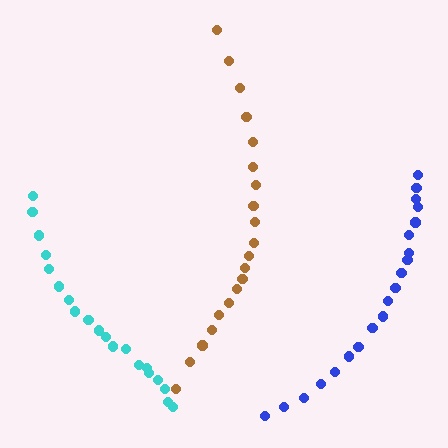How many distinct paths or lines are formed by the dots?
There are 3 distinct paths.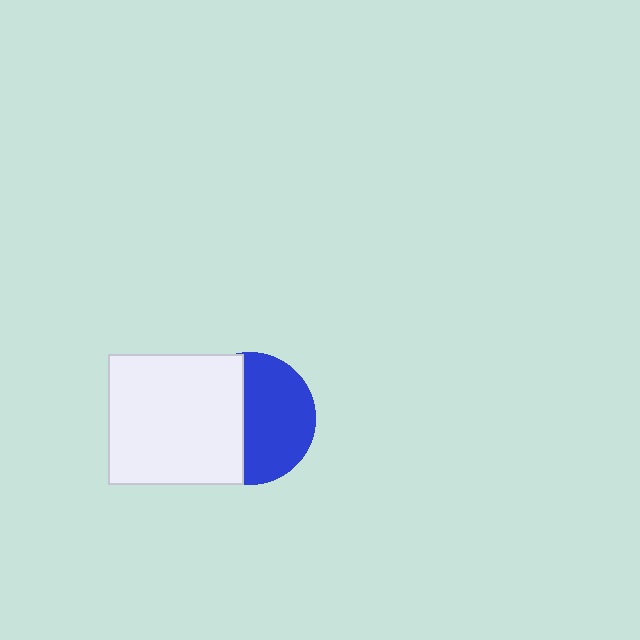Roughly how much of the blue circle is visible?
About half of it is visible (roughly 56%).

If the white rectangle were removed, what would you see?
You would see the complete blue circle.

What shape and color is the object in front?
The object in front is a white rectangle.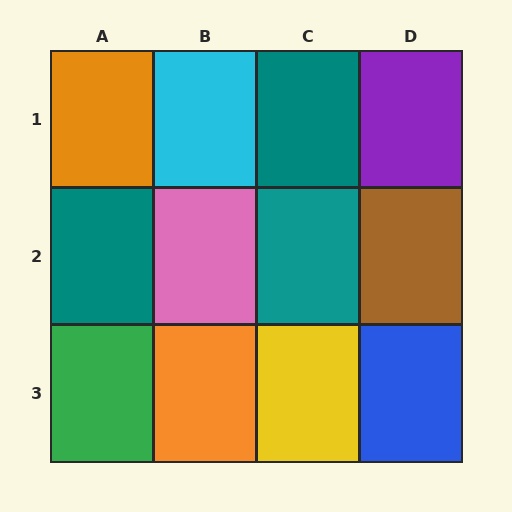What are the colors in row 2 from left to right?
Teal, pink, teal, brown.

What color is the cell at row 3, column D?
Blue.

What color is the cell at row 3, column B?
Orange.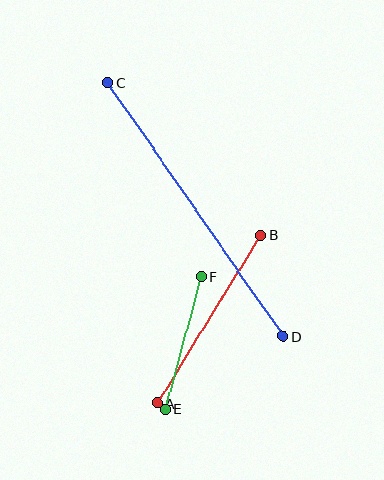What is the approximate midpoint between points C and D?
The midpoint is at approximately (195, 209) pixels.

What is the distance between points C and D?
The distance is approximately 309 pixels.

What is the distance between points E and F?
The distance is approximately 137 pixels.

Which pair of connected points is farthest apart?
Points C and D are farthest apart.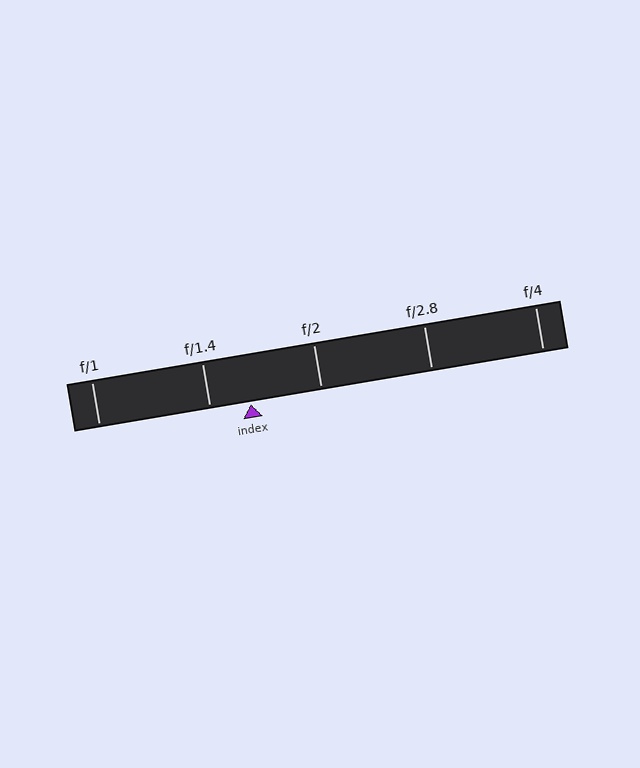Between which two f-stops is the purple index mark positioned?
The index mark is between f/1.4 and f/2.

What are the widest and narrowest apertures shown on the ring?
The widest aperture shown is f/1 and the narrowest is f/4.